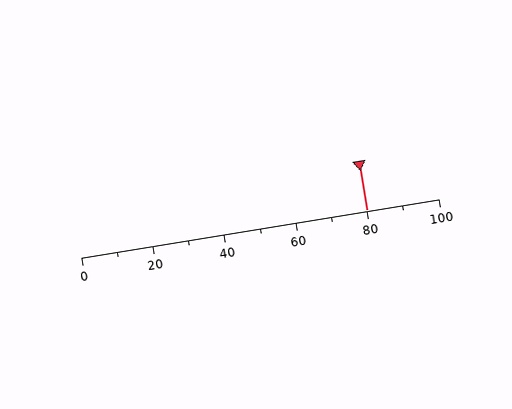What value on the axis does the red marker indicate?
The marker indicates approximately 80.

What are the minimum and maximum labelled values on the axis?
The axis runs from 0 to 100.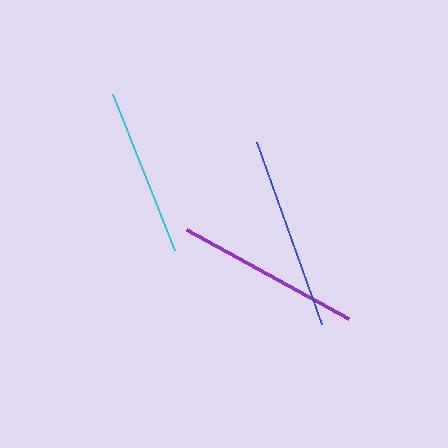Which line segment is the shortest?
The cyan line is the shortest at approximately 168 pixels.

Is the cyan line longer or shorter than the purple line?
The purple line is longer than the cyan line.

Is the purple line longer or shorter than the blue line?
The blue line is longer than the purple line.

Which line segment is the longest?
The blue line is the longest at approximately 193 pixels.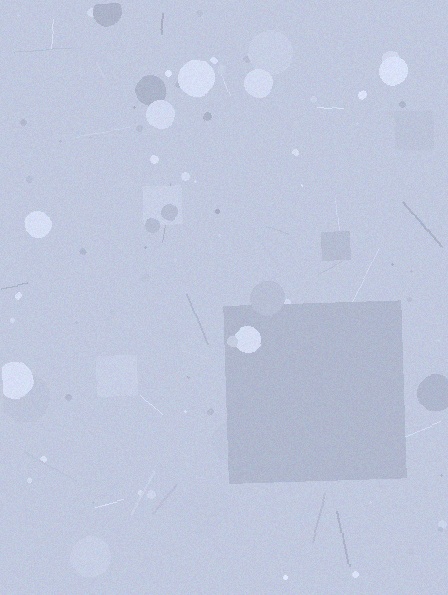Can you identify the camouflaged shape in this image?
The camouflaged shape is a square.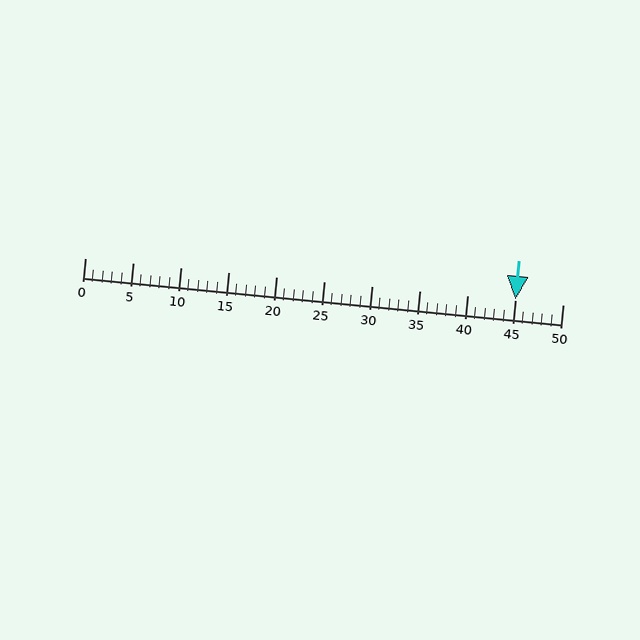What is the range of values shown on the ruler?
The ruler shows values from 0 to 50.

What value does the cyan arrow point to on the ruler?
The cyan arrow points to approximately 45.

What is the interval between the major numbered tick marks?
The major tick marks are spaced 5 units apart.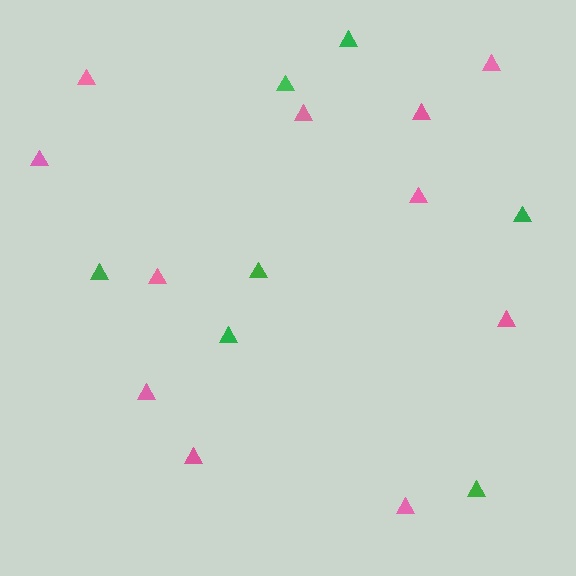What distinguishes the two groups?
There are 2 groups: one group of pink triangles (11) and one group of green triangles (7).